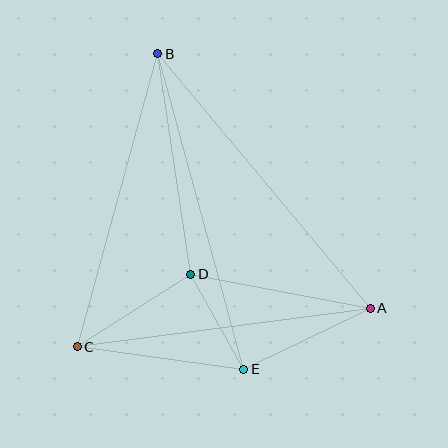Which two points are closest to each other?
Points D and E are closest to each other.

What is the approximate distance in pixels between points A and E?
The distance between A and E is approximately 140 pixels.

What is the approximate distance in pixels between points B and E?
The distance between B and E is approximately 327 pixels.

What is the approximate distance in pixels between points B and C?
The distance between B and C is approximately 304 pixels.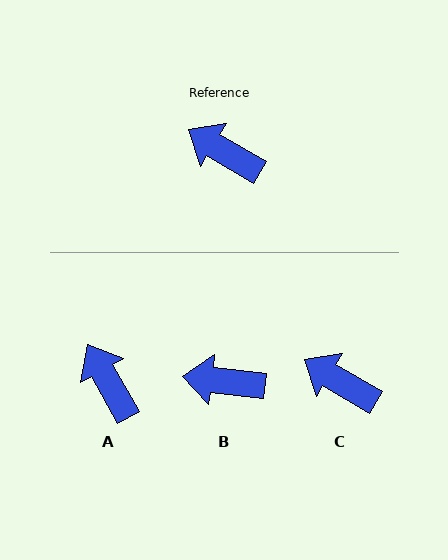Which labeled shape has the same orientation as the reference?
C.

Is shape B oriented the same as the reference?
No, it is off by about 24 degrees.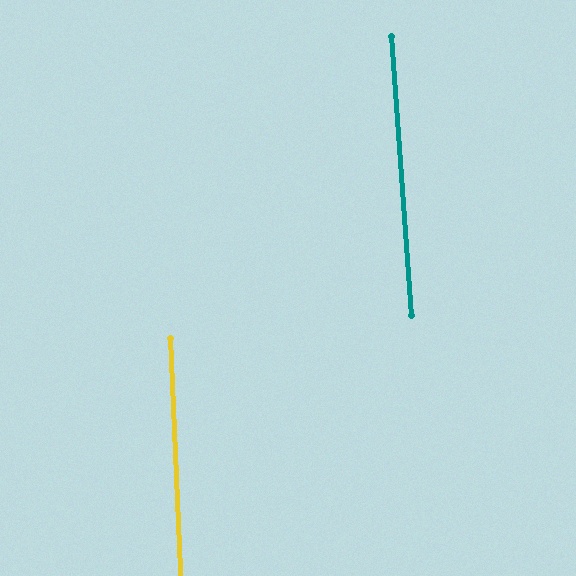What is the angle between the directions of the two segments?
Approximately 2 degrees.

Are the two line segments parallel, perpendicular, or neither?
Parallel — their directions differ by only 1.6°.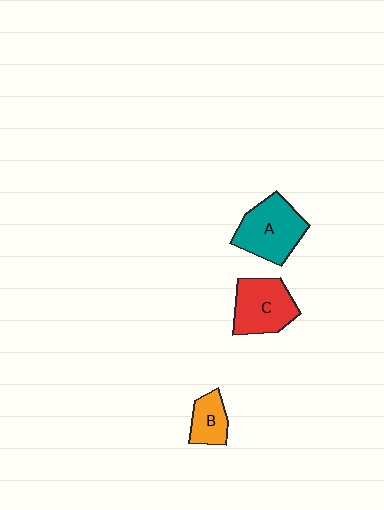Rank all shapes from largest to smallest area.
From largest to smallest: A (teal), C (red), B (orange).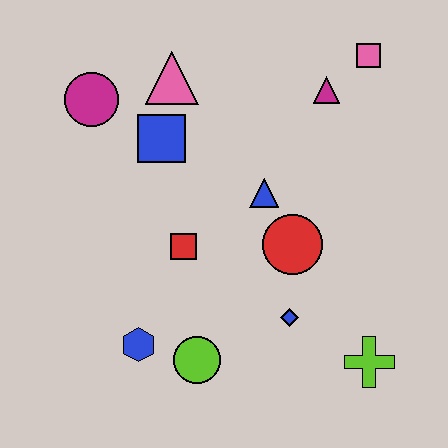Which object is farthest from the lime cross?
The magenta circle is farthest from the lime cross.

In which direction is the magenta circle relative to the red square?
The magenta circle is above the red square.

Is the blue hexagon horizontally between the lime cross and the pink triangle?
No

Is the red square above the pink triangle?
No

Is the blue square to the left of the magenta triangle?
Yes